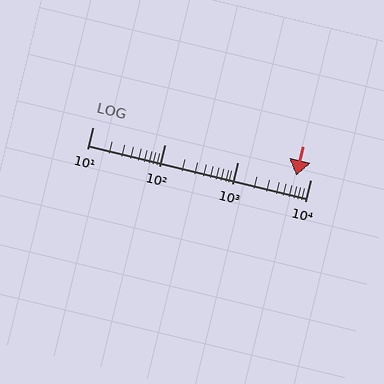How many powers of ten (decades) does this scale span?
The scale spans 3 decades, from 10 to 10000.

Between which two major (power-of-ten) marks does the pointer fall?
The pointer is between 1000 and 10000.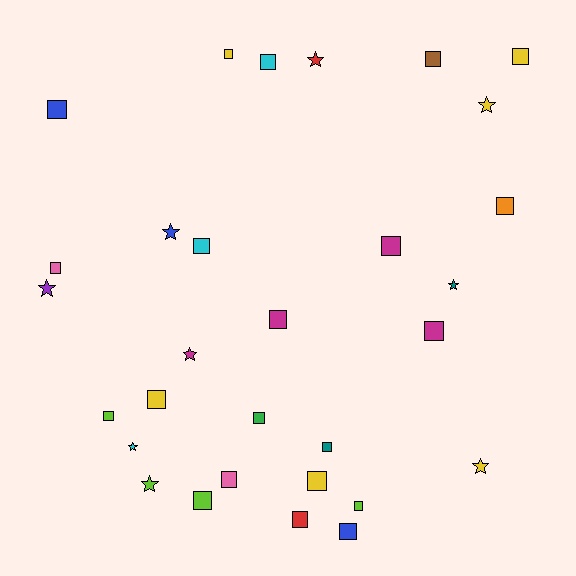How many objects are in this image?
There are 30 objects.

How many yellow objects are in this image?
There are 6 yellow objects.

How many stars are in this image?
There are 9 stars.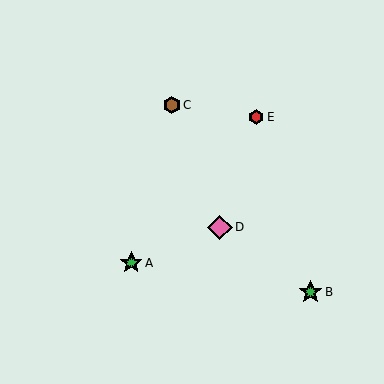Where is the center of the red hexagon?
The center of the red hexagon is at (256, 117).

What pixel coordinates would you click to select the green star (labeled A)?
Click at (131, 263) to select the green star A.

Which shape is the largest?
The pink diamond (labeled D) is the largest.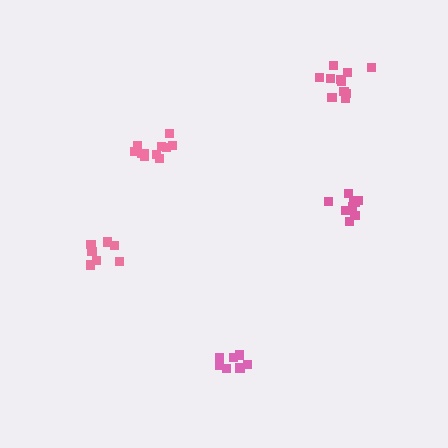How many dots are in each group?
Group 1: 7 dots, Group 2: 11 dots, Group 3: 11 dots, Group 4: 7 dots, Group 5: 9 dots (45 total).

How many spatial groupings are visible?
There are 5 spatial groupings.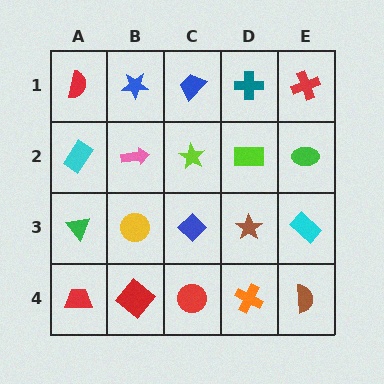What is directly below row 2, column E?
A cyan rectangle.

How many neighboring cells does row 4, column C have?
3.